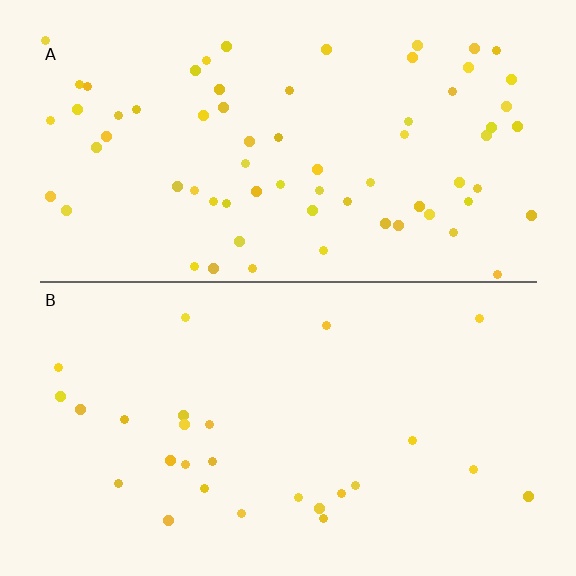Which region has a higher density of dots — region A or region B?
A (the top).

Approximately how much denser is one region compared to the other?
Approximately 2.6× — region A over region B.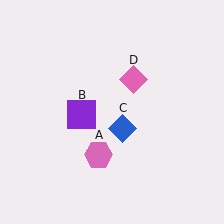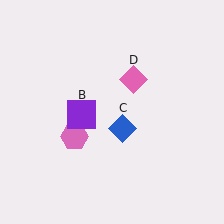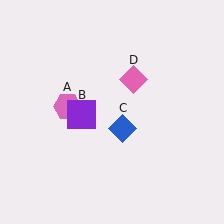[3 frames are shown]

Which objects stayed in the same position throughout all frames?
Purple square (object B) and blue diamond (object C) and pink diamond (object D) remained stationary.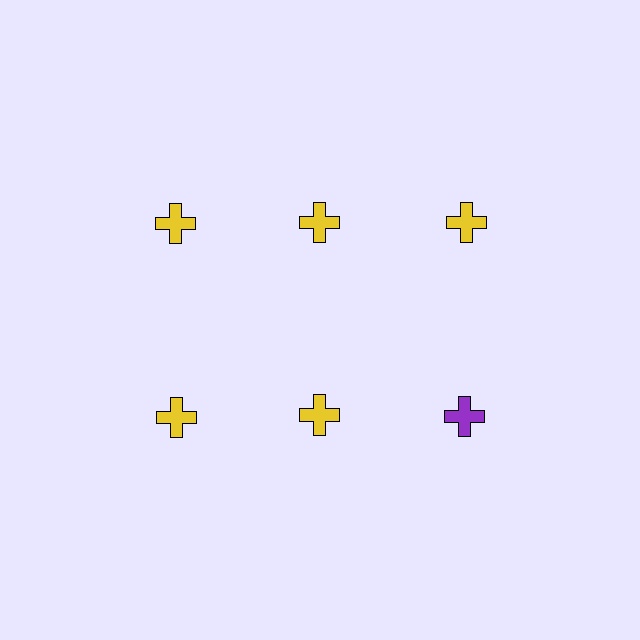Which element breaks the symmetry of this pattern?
The purple cross in the second row, center column breaks the symmetry. All other shapes are yellow crosses.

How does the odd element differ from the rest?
It has a different color: purple instead of yellow.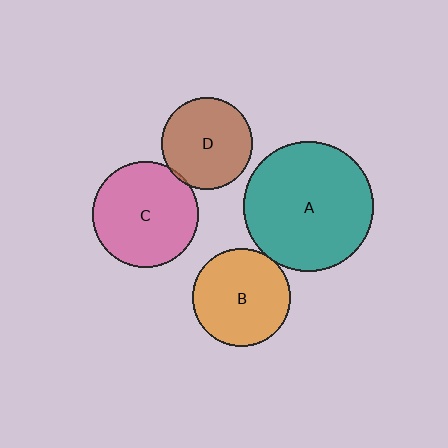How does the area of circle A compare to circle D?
Approximately 2.0 times.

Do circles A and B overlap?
Yes.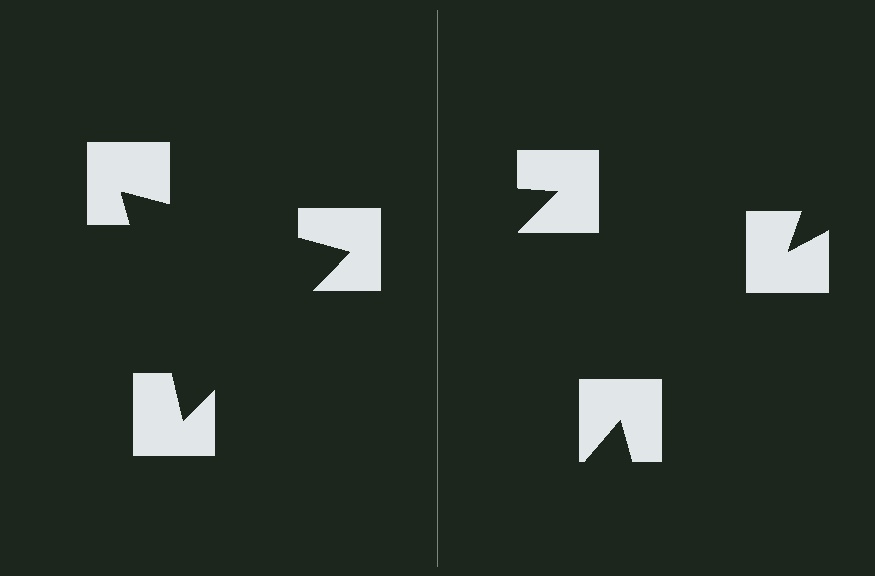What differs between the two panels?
The notched squares are positioned identically on both sides; only the wedge orientations differ. On the left they align to a triangle; on the right they are misaligned.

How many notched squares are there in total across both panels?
6 — 3 on each side.